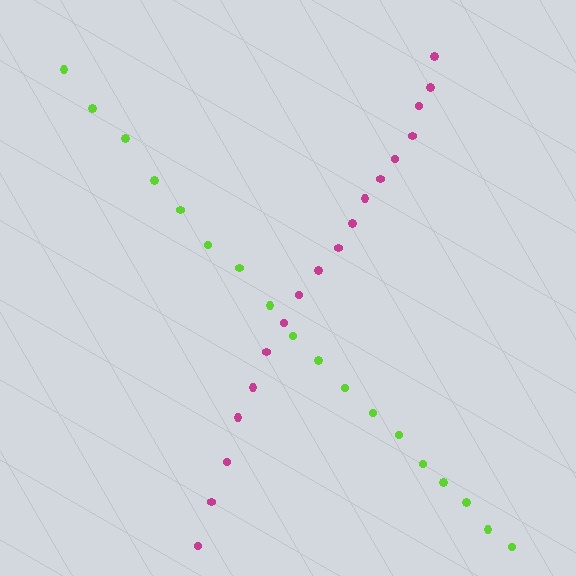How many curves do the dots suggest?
There are 2 distinct paths.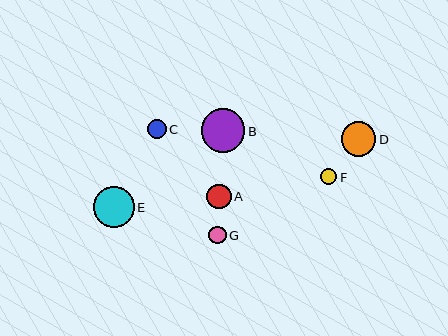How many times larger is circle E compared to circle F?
Circle E is approximately 2.6 times the size of circle F.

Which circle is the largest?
Circle B is the largest with a size of approximately 43 pixels.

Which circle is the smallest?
Circle F is the smallest with a size of approximately 16 pixels.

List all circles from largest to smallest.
From largest to smallest: B, E, D, A, C, G, F.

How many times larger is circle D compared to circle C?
Circle D is approximately 1.8 times the size of circle C.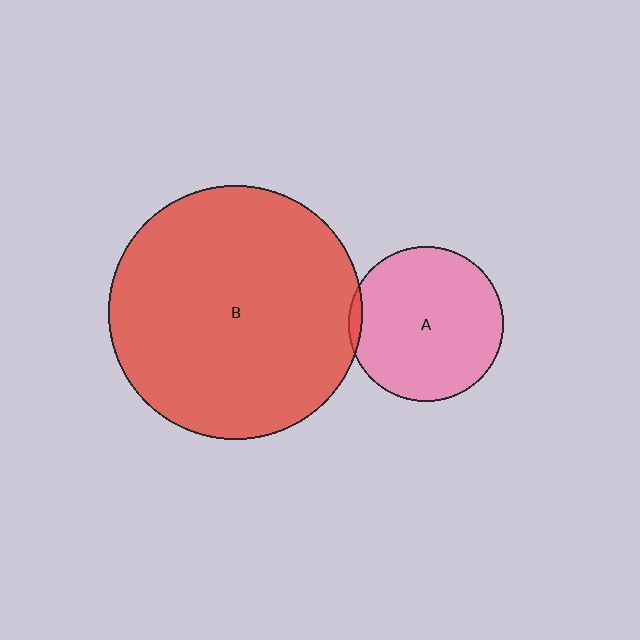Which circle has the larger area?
Circle B (red).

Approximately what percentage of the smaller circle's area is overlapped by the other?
Approximately 5%.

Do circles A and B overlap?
Yes.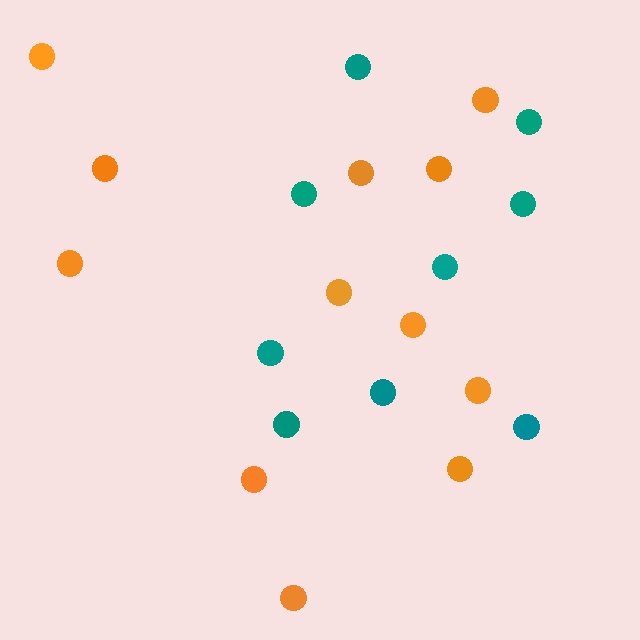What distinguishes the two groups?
There are 2 groups: one group of orange circles (12) and one group of teal circles (9).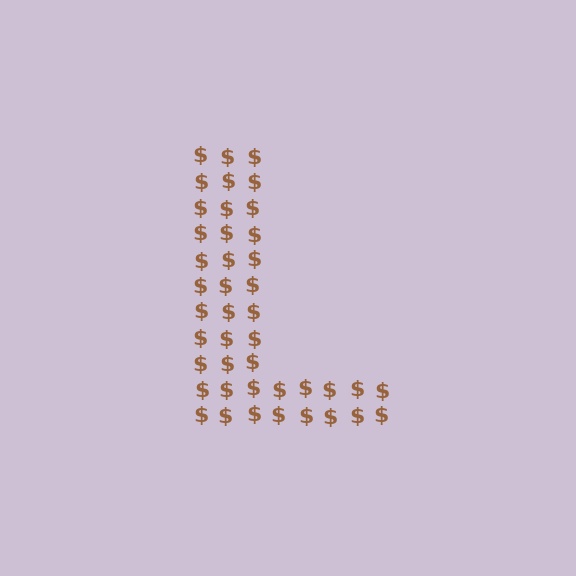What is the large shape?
The large shape is the letter L.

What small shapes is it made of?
It is made of small dollar signs.